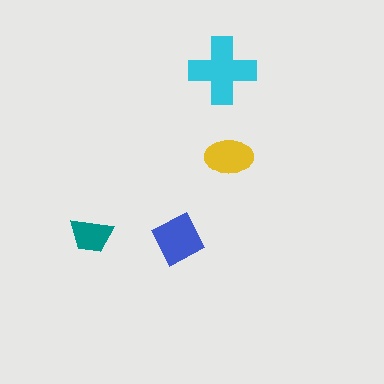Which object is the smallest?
The teal trapezoid.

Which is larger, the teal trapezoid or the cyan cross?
The cyan cross.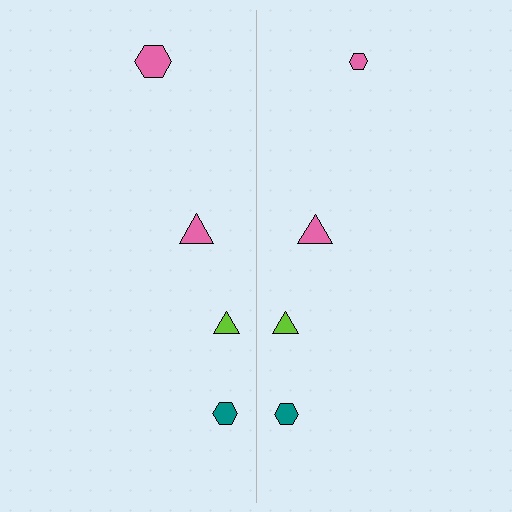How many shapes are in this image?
There are 8 shapes in this image.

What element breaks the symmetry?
The pink hexagon on the right side has a different size than its mirror counterpart.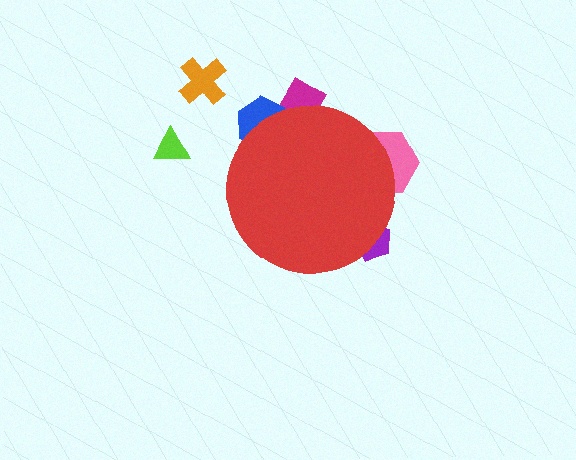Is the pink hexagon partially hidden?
Yes, the pink hexagon is partially hidden behind the red circle.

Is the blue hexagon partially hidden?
Yes, the blue hexagon is partially hidden behind the red circle.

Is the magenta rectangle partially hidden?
Yes, the magenta rectangle is partially hidden behind the red circle.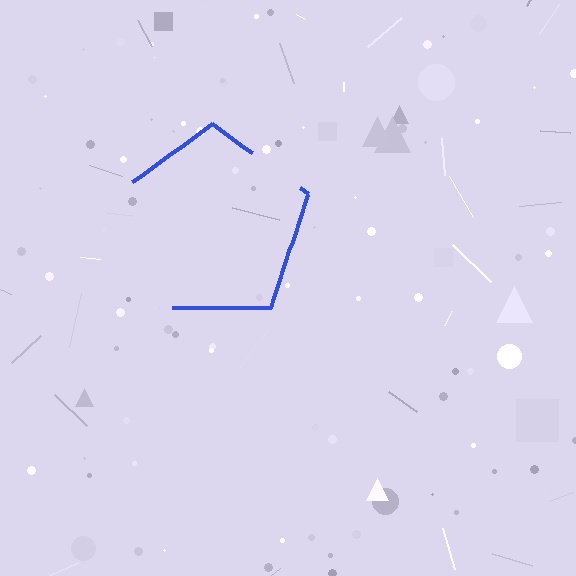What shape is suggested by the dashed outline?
The dashed outline suggests a pentagon.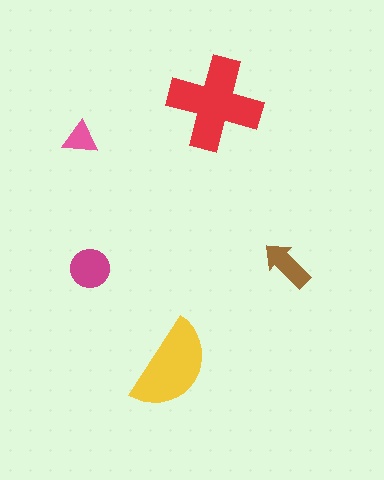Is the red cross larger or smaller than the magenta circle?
Larger.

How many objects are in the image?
There are 5 objects in the image.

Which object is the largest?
The red cross.